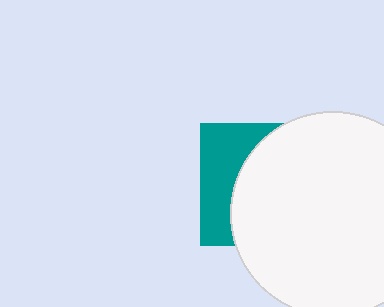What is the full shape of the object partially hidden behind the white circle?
The partially hidden object is a teal square.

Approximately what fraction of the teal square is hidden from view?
Roughly 66% of the teal square is hidden behind the white circle.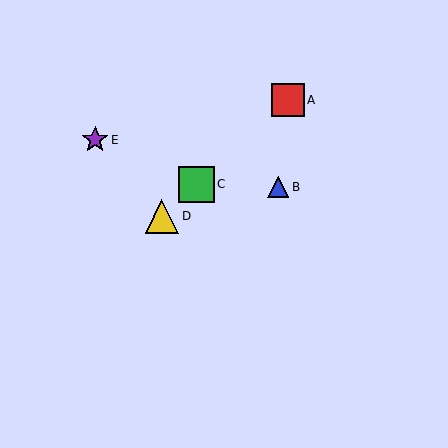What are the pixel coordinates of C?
Object C is at (197, 184).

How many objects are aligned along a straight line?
3 objects (A, C, D) are aligned along a straight line.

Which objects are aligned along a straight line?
Objects A, C, D are aligned along a straight line.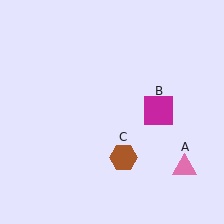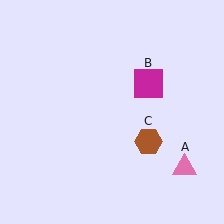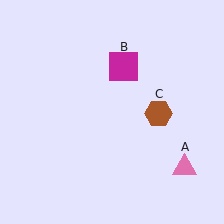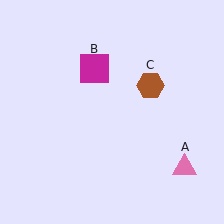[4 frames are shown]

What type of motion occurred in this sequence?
The magenta square (object B), brown hexagon (object C) rotated counterclockwise around the center of the scene.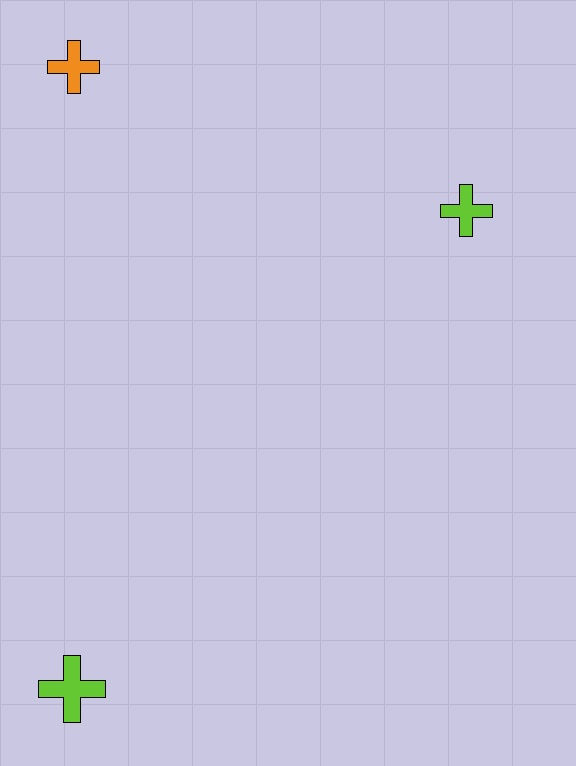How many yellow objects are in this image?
There are no yellow objects.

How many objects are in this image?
There are 3 objects.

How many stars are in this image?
There are no stars.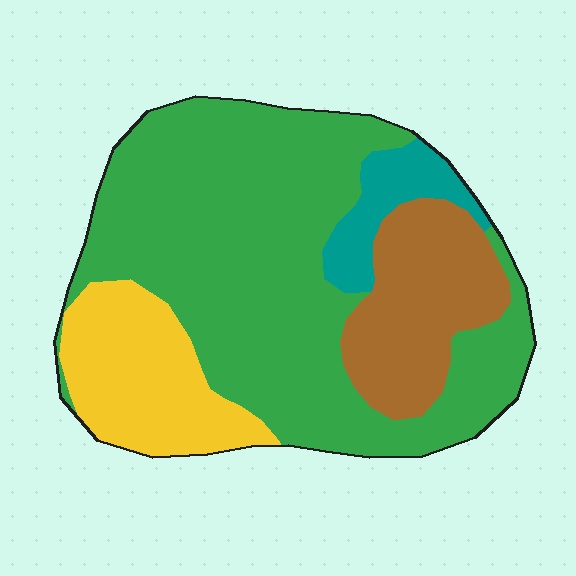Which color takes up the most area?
Green, at roughly 60%.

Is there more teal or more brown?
Brown.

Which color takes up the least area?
Teal, at roughly 5%.